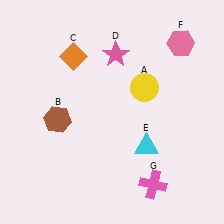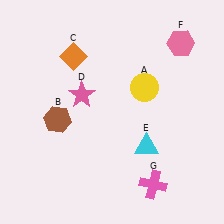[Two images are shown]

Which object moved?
The pink star (D) moved down.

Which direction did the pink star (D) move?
The pink star (D) moved down.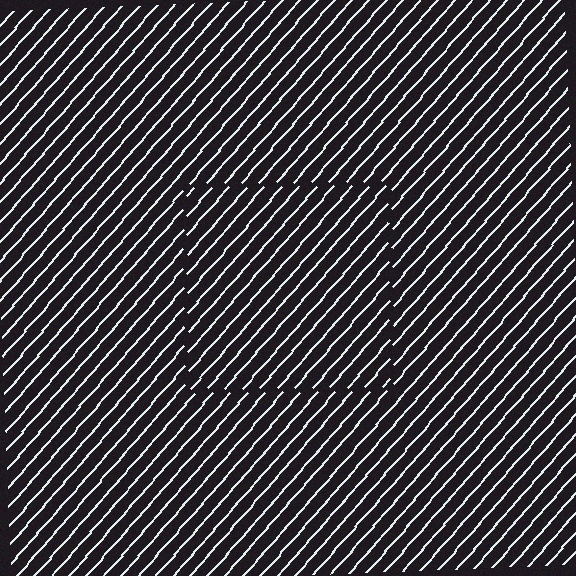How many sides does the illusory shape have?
4 sides — the line-ends trace a square.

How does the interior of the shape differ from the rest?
The interior of the shape contains the same grating, shifted by half a period — the contour is defined by the phase discontinuity where line-ends from the inner and outer gratings abut.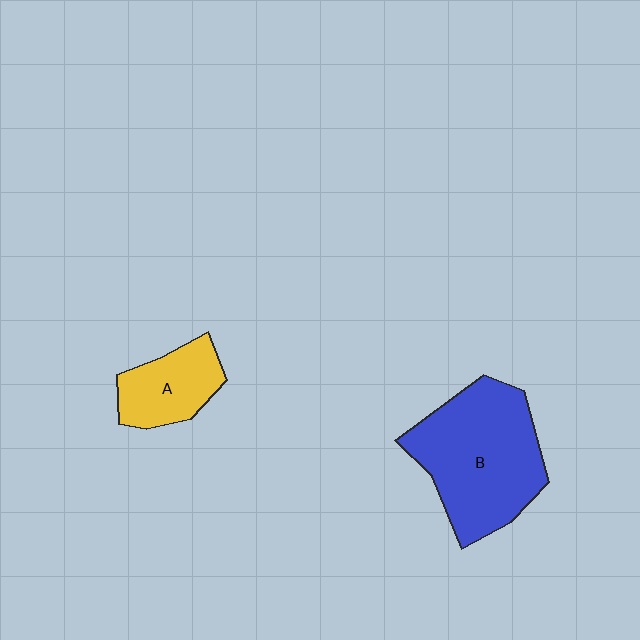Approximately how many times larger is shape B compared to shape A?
Approximately 2.2 times.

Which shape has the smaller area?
Shape A (yellow).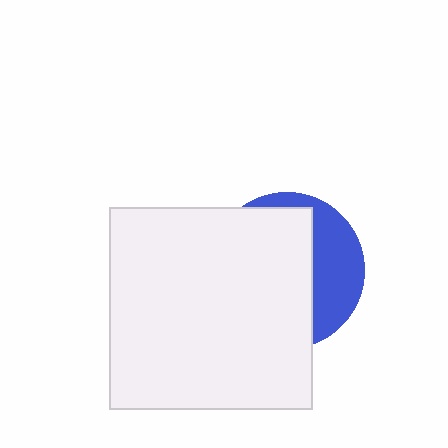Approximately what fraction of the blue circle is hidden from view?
Roughly 67% of the blue circle is hidden behind the white square.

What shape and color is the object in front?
The object in front is a white square.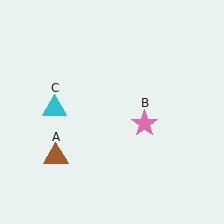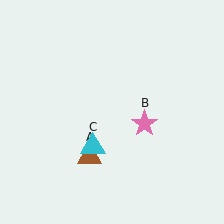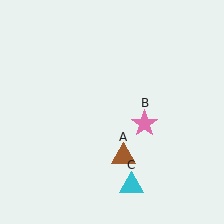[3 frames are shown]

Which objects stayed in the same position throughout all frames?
Pink star (object B) remained stationary.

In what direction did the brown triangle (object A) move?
The brown triangle (object A) moved right.